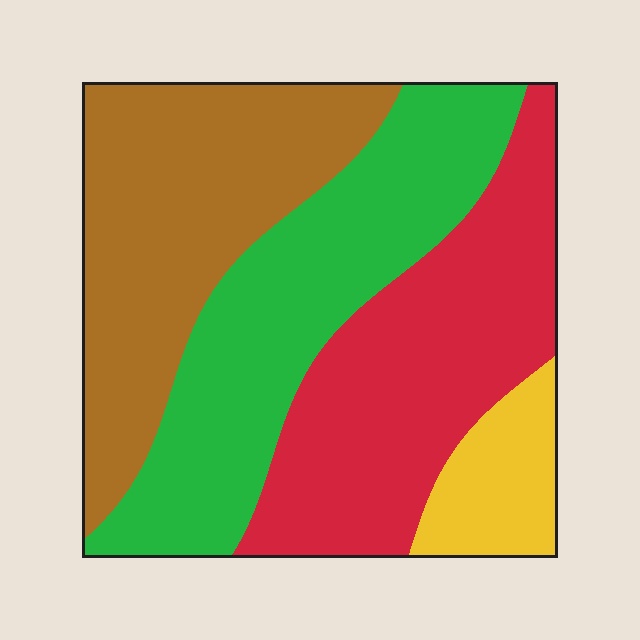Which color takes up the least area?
Yellow, at roughly 10%.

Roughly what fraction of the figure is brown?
Brown takes up about one third (1/3) of the figure.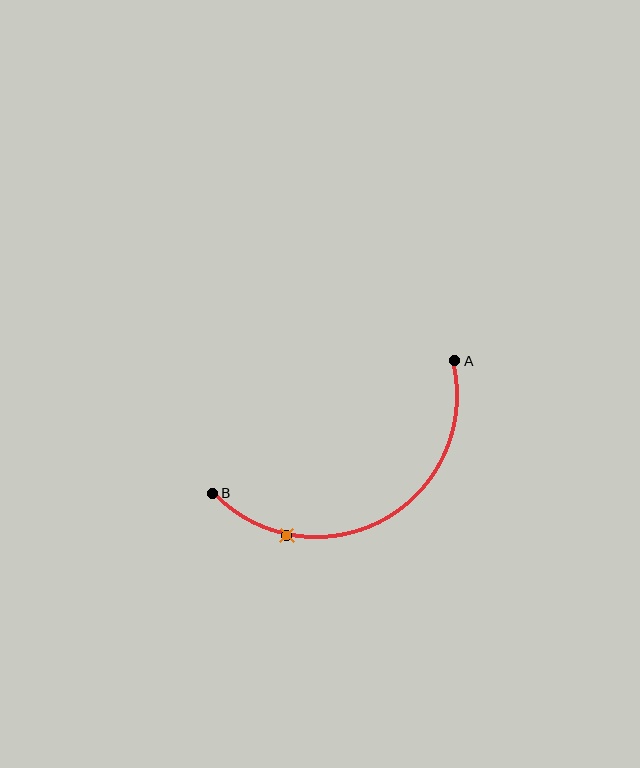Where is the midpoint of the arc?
The arc midpoint is the point on the curve farthest from the straight line joining A and B. It sits below that line.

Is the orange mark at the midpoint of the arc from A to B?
No. The orange mark lies on the arc but is closer to endpoint B. The arc midpoint would be at the point on the curve equidistant along the arc from both A and B.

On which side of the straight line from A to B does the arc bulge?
The arc bulges below the straight line connecting A and B.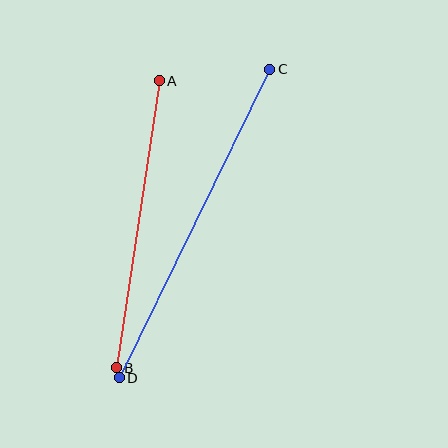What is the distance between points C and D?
The distance is approximately 343 pixels.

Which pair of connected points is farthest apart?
Points C and D are farthest apart.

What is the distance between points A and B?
The distance is approximately 290 pixels.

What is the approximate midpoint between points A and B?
The midpoint is at approximately (138, 224) pixels.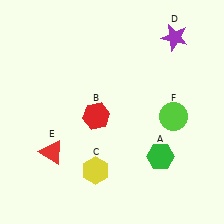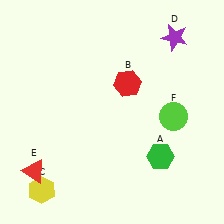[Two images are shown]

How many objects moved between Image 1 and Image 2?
3 objects moved between the two images.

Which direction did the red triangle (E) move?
The red triangle (E) moved down.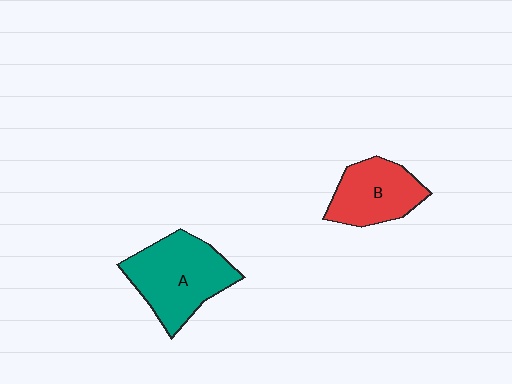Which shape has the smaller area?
Shape B (red).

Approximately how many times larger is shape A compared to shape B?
Approximately 1.4 times.